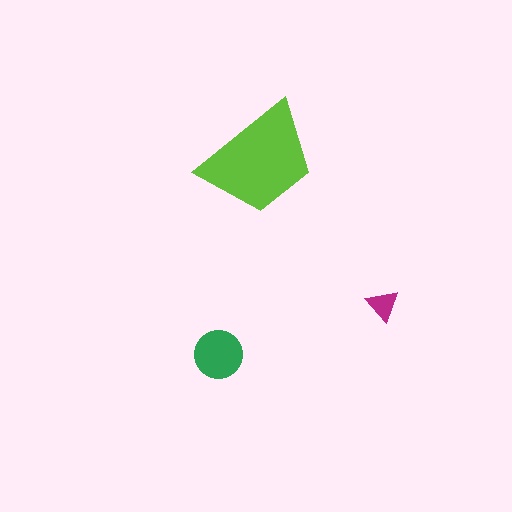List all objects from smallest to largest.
The magenta triangle, the green circle, the lime trapezoid.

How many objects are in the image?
There are 3 objects in the image.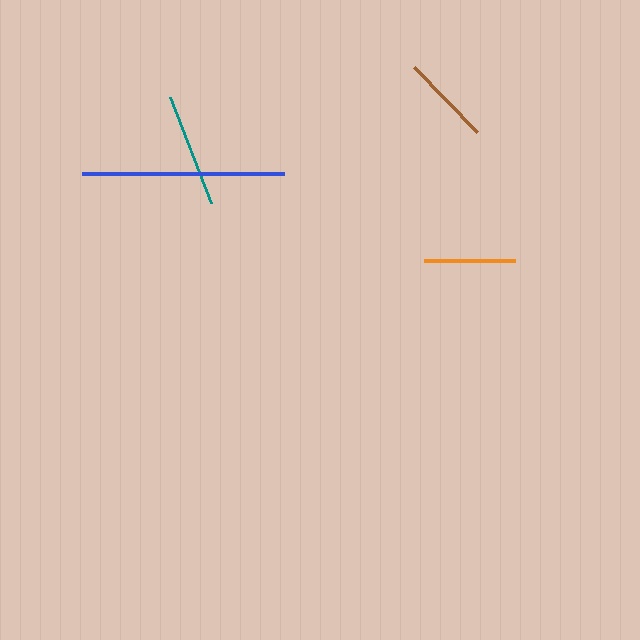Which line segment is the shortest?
The brown line is the shortest at approximately 91 pixels.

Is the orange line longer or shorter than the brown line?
The orange line is longer than the brown line.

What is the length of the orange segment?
The orange segment is approximately 91 pixels long.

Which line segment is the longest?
The blue line is the longest at approximately 202 pixels.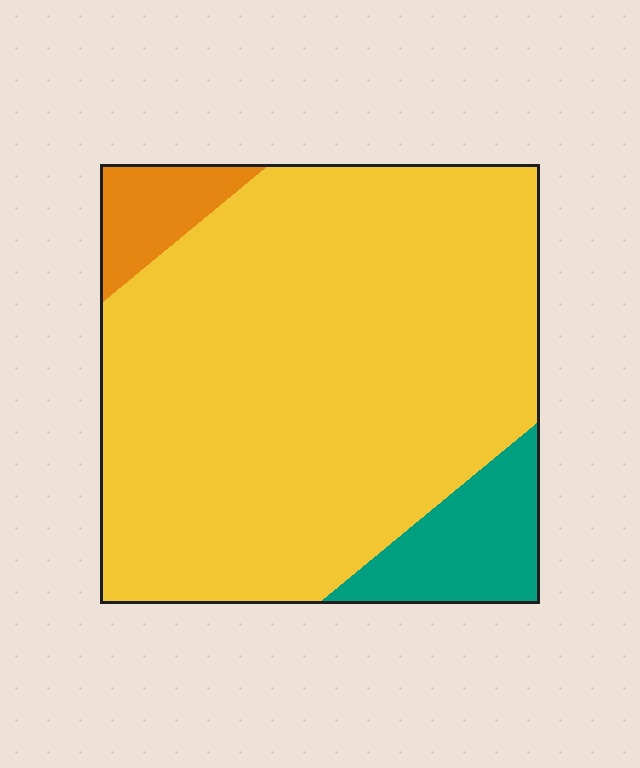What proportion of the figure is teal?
Teal covers around 10% of the figure.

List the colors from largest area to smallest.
From largest to smallest: yellow, teal, orange.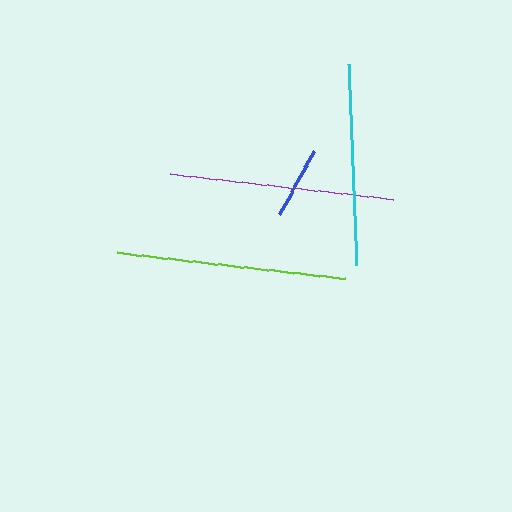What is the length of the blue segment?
The blue segment is approximately 72 pixels long.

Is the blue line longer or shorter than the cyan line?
The cyan line is longer than the blue line.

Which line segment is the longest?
The lime line is the longest at approximately 230 pixels.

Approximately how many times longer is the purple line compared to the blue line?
The purple line is approximately 3.1 times the length of the blue line.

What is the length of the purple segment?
The purple segment is approximately 225 pixels long.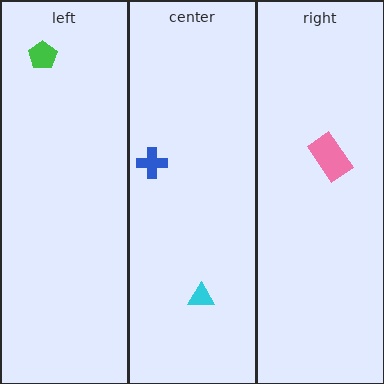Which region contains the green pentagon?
The left region.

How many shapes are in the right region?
1.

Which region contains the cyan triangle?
The center region.